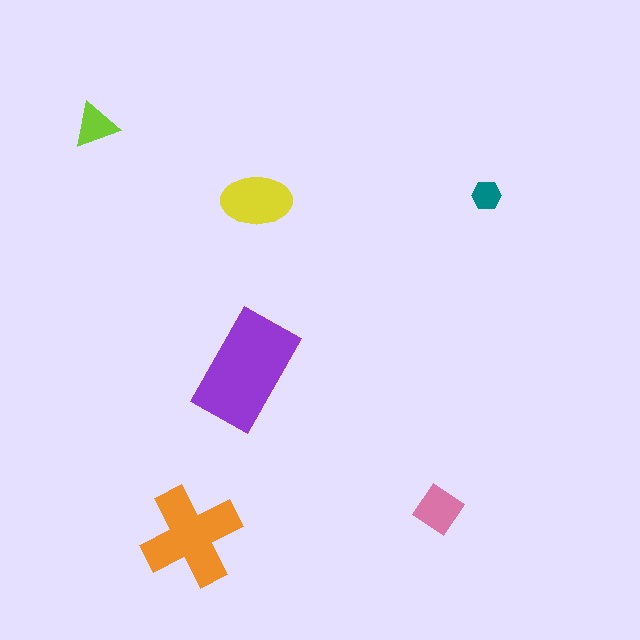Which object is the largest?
The purple rectangle.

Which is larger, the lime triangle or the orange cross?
The orange cross.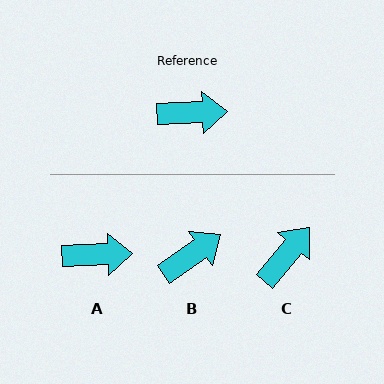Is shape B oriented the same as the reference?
No, it is off by about 33 degrees.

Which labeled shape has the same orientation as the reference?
A.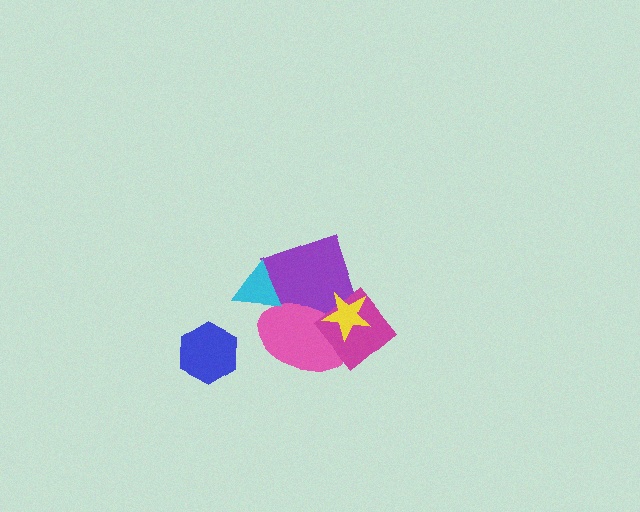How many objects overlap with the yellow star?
3 objects overlap with the yellow star.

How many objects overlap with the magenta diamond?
2 objects overlap with the magenta diamond.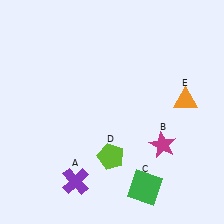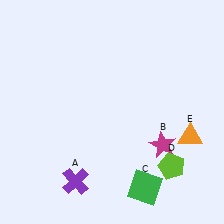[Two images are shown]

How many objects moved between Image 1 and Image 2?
2 objects moved between the two images.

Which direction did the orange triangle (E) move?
The orange triangle (E) moved down.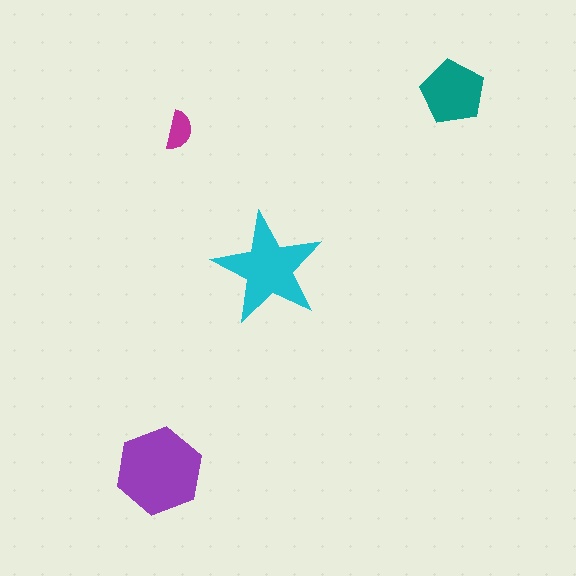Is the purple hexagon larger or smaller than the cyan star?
Larger.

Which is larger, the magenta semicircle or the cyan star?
The cyan star.